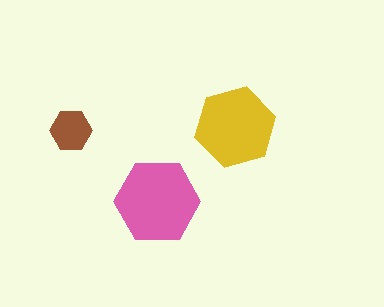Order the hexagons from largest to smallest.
the pink one, the yellow one, the brown one.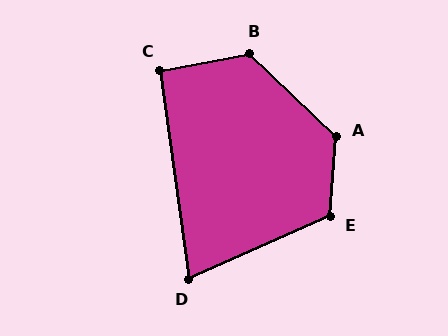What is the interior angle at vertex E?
Approximately 118 degrees (obtuse).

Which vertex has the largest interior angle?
A, at approximately 129 degrees.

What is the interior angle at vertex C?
Approximately 93 degrees (approximately right).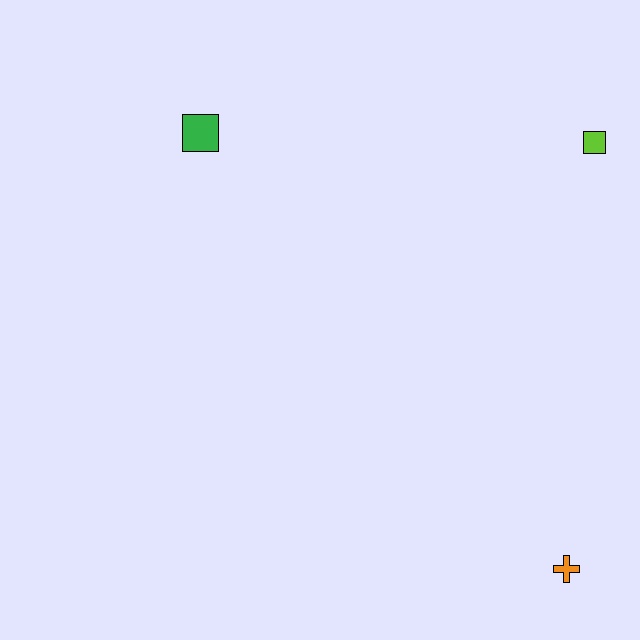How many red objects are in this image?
There are no red objects.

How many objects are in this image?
There are 3 objects.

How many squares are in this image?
There are 2 squares.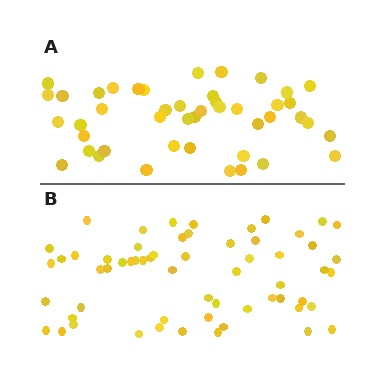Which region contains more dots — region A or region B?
Region B (the bottom region) has more dots.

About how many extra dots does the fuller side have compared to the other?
Region B has approximately 15 more dots than region A.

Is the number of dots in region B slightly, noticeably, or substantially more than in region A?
Region B has noticeably more, but not dramatically so. The ratio is roughly 1.3 to 1.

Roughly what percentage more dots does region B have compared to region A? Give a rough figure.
About 35% more.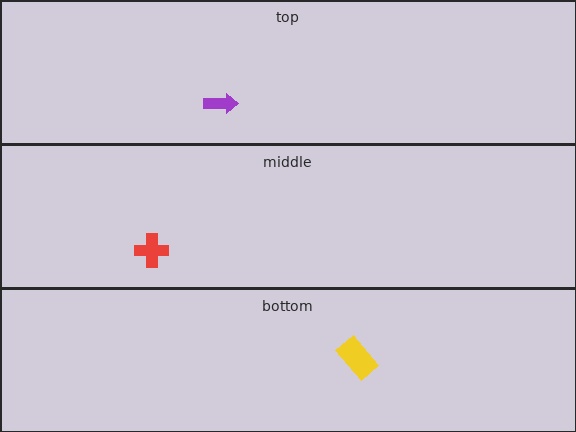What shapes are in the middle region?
The red cross.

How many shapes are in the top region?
1.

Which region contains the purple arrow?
The top region.